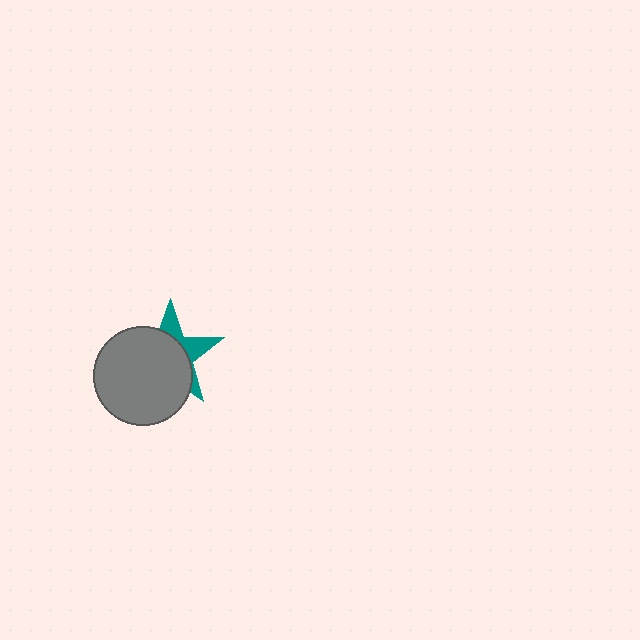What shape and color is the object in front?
The object in front is a gray circle.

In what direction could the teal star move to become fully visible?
The teal star could move toward the upper-right. That would shift it out from behind the gray circle entirely.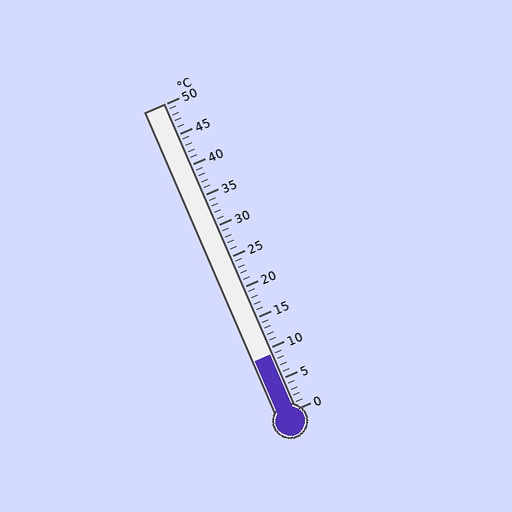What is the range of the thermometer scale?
The thermometer scale ranges from 0°C to 50°C.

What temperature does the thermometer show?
The thermometer shows approximately 9°C.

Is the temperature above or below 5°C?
The temperature is above 5°C.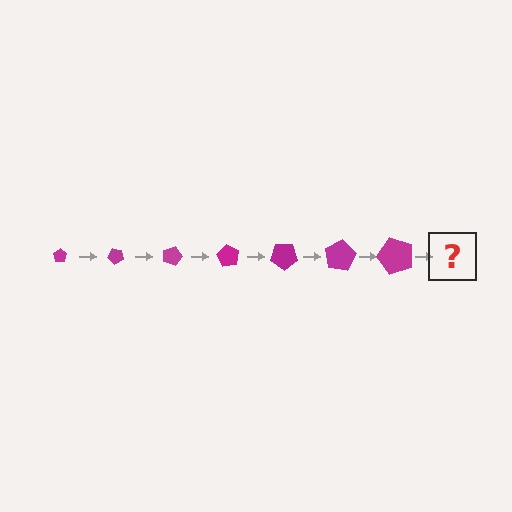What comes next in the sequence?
The next element should be a pentagon, larger than the previous one and rotated 315 degrees from the start.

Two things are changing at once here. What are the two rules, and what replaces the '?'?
The two rules are that the pentagon grows larger each step and it rotates 45 degrees each step. The '?' should be a pentagon, larger than the previous one and rotated 315 degrees from the start.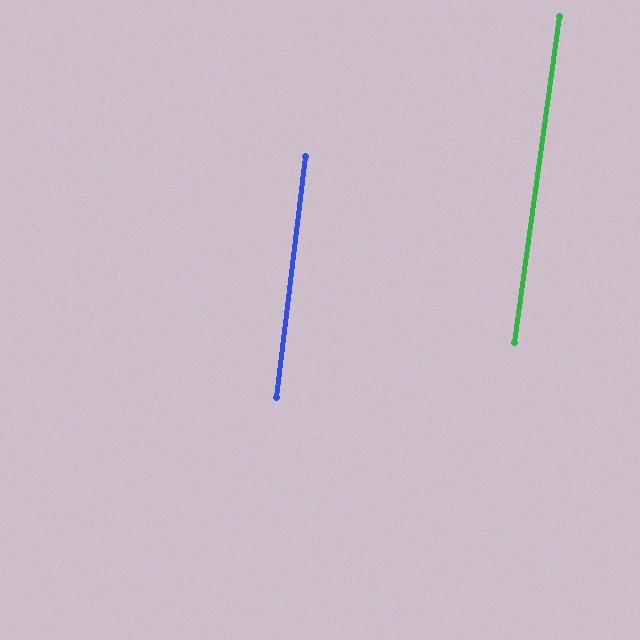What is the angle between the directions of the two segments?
Approximately 1 degree.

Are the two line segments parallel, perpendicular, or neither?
Parallel — their directions differ by only 0.9°.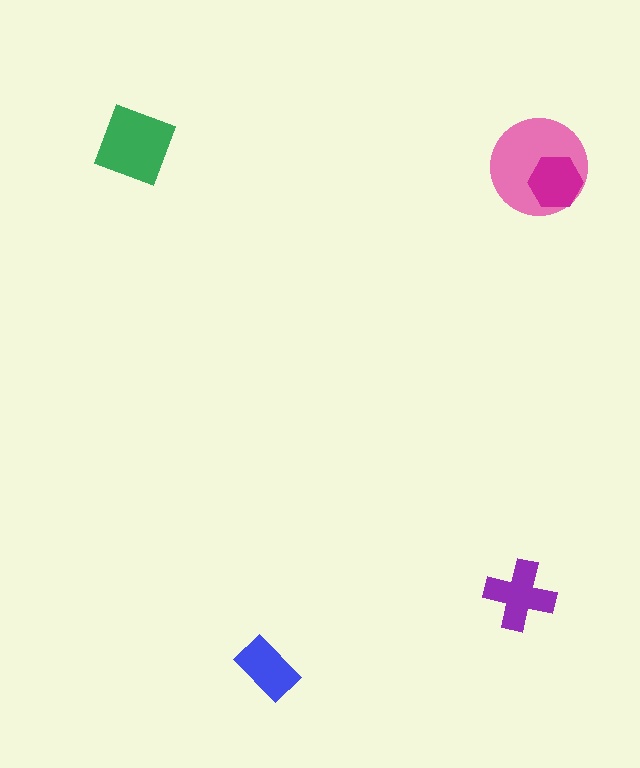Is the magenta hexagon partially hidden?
No, no other shape covers it.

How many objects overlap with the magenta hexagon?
1 object overlaps with the magenta hexagon.